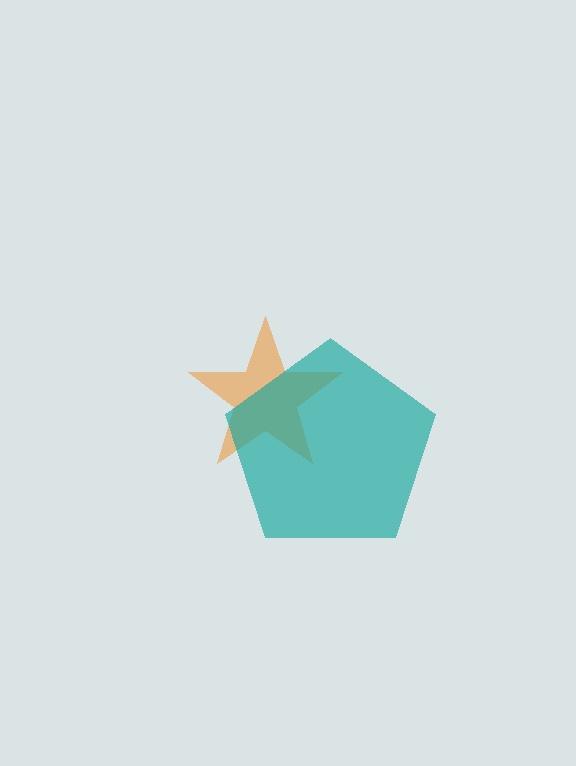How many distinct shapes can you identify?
There are 2 distinct shapes: an orange star, a teal pentagon.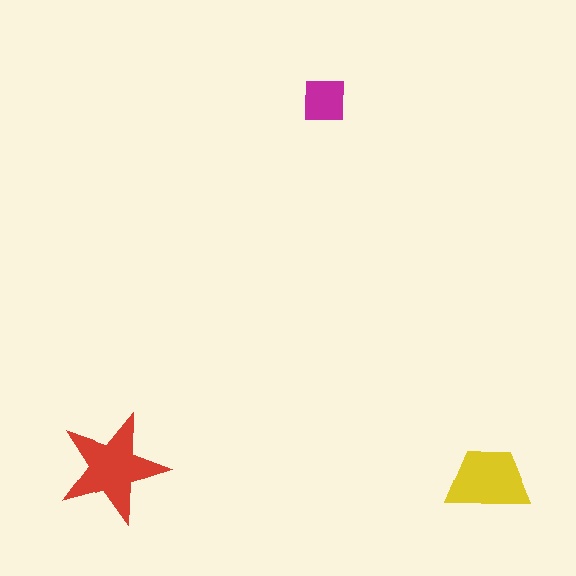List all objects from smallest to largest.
The magenta square, the yellow trapezoid, the red star.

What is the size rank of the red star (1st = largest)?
1st.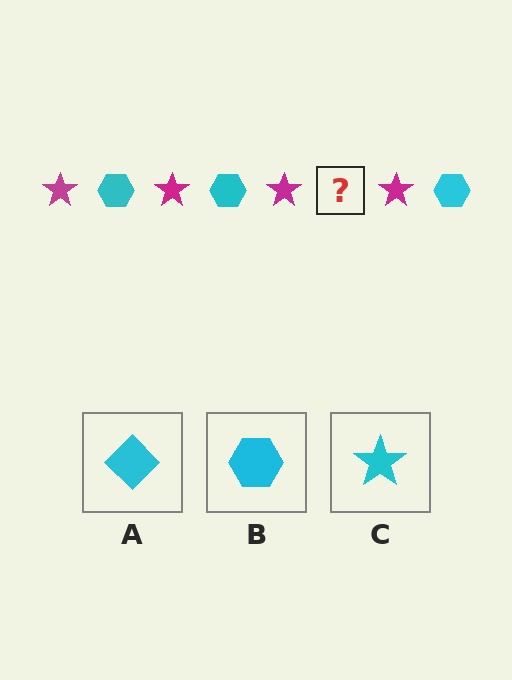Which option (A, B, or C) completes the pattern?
B.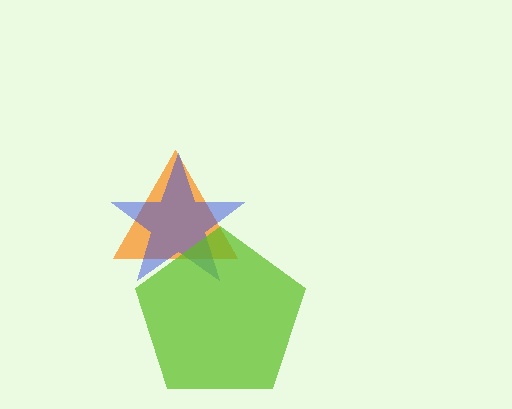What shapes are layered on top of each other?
The layered shapes are: an orange triangle, a blue star, a lime pentagon.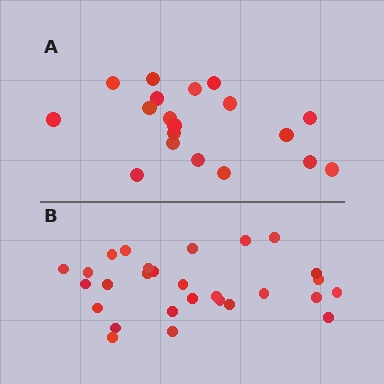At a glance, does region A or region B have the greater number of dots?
Region B (the bottom region) has more dots.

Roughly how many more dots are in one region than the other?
Region B has roughly 8 or so more dots than region A.